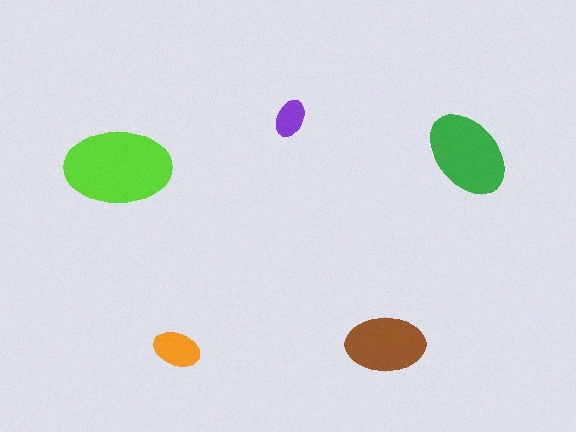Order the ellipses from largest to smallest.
the lime one, the green one, the brown one, the orange one, the purple one.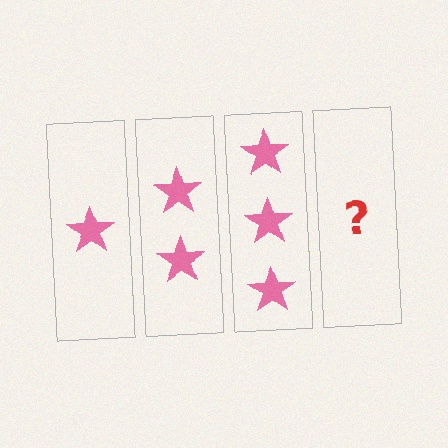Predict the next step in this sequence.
The next step is 4 stars.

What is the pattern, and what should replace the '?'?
The pattern is that each step adds one more star. The '?' should be 4 stars.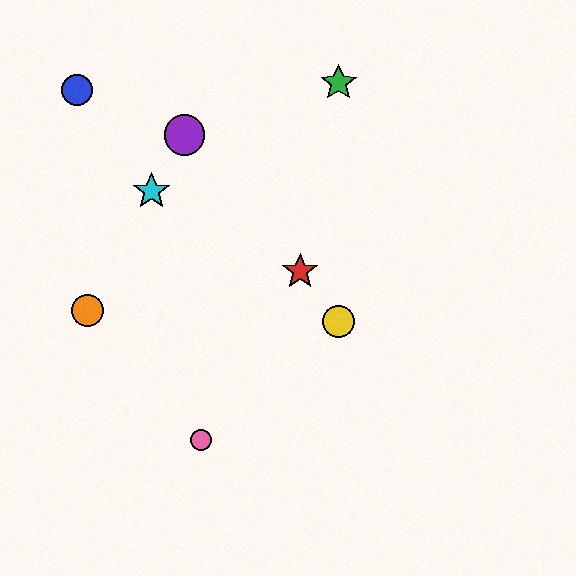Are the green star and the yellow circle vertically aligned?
Yes, both are at x≈339.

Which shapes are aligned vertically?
The green star, the yellow circle are aligned vertically.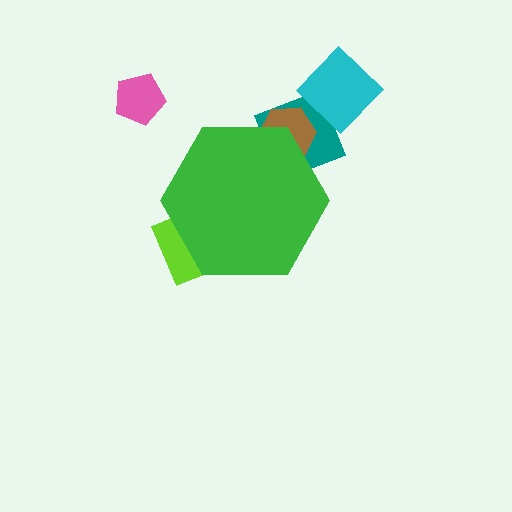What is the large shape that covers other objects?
A green hexagon.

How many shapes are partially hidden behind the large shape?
3 shapes are partially hidden.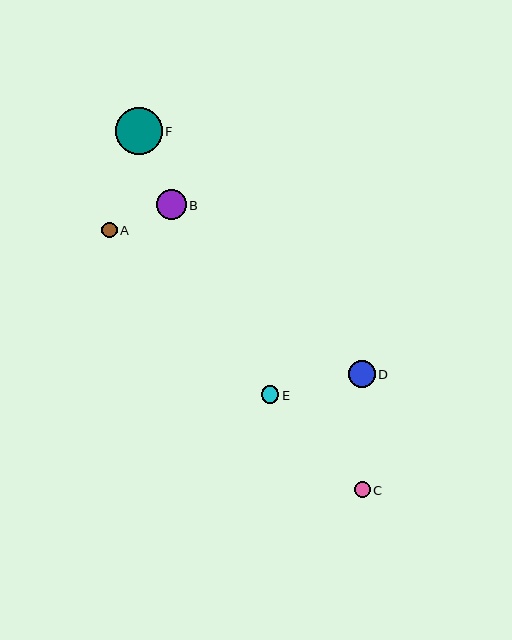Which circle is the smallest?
Circle A is the smallest with a size of approximately 15 pixels.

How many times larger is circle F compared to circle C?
Circle F is approximately 2.9 times the size of circle C.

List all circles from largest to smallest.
From largest to smallest: F, B, D, E, C, A.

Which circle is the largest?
Circle F is the largest with a size of approximately 47 pixels.